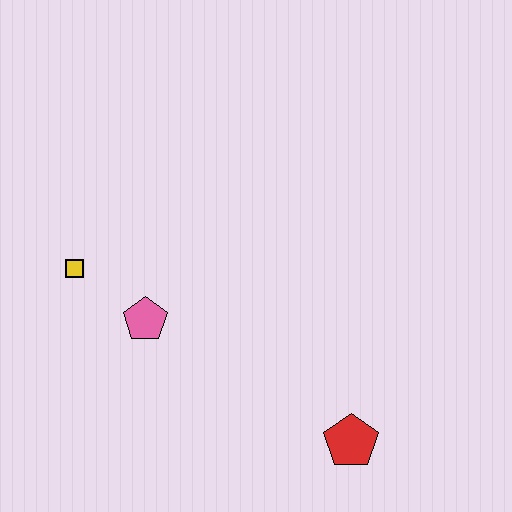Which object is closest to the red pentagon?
The pink pentagon is closest to the red pentagon.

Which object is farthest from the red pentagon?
The yellow square is farthest from the red pentagon.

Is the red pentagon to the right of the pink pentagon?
Yes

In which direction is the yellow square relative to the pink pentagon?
The yellow square is to the left of the pink pentagon.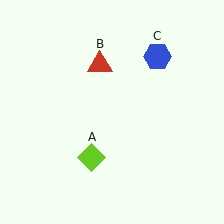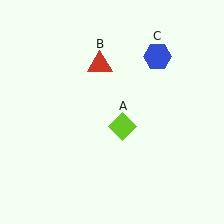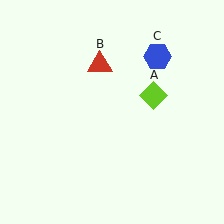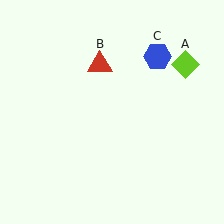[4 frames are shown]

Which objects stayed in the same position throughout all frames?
Red triangle (object B) and blue hexagon (object C) remained stationary.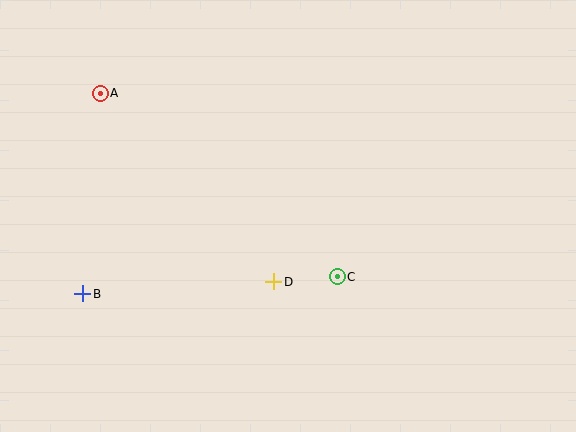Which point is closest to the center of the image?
Point D at (274, 282) is closest to the center.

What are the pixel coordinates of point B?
Point B is at (83, 294).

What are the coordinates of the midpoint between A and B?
The midpoint between A and B is at (91, 193).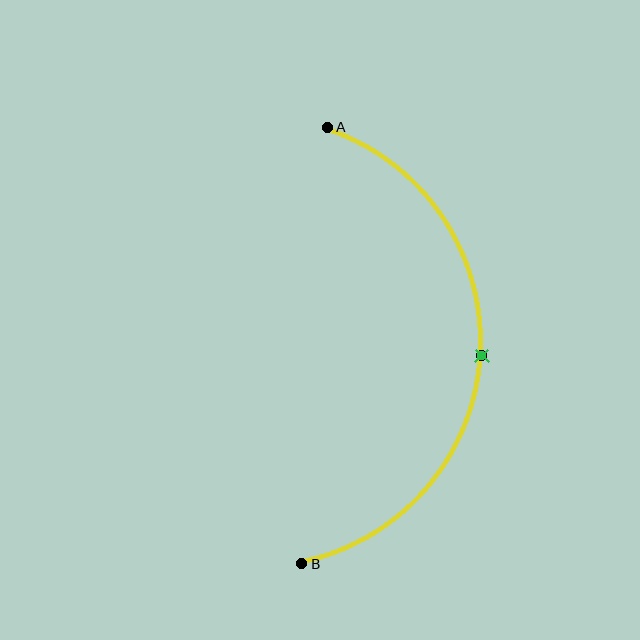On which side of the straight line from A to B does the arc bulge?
The arc bulges to the right of the straight line connecting A and B.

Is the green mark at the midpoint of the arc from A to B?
Yes. The green mark lies on the arc at equal arc-length from both A and B — it is the arc midpoint.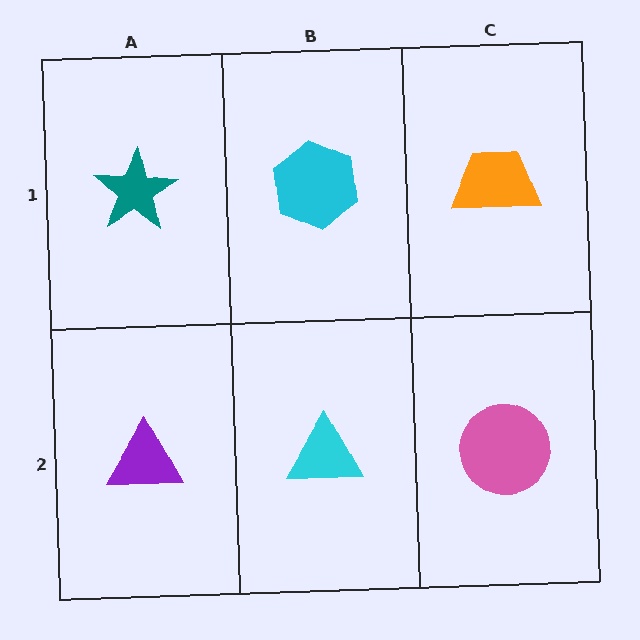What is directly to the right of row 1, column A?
A cyan hexagon.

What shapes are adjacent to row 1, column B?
A cyan triangle (row 2, column B), a teal star (row 1, column A), an orange trapezoid (row 1, column C).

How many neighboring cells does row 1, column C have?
2.